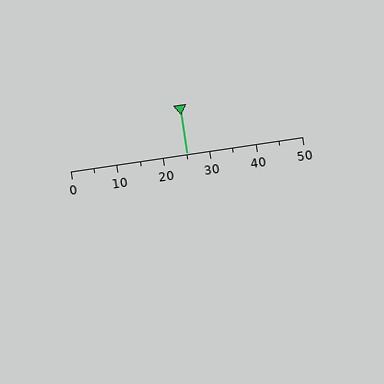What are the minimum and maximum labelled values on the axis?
The axis runs from 0 to 50.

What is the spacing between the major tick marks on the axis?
The major ticks are spaced 10 apart.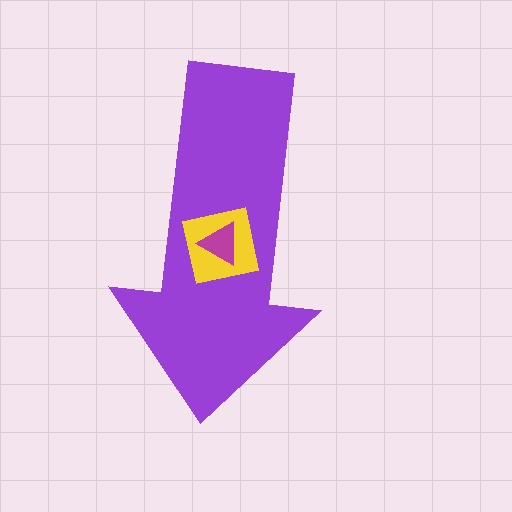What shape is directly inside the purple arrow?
The yellow square.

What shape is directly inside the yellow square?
The magenta triangle.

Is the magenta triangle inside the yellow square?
Yes.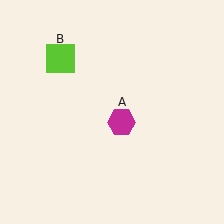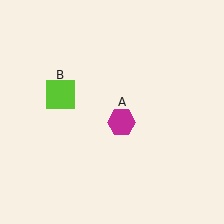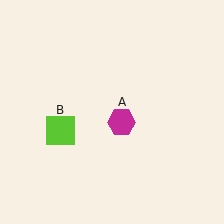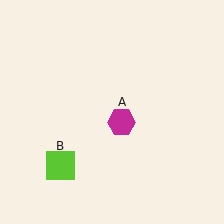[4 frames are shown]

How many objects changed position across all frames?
1 object changed position: lime square (object B).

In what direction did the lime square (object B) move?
The lime square (object B) moved down.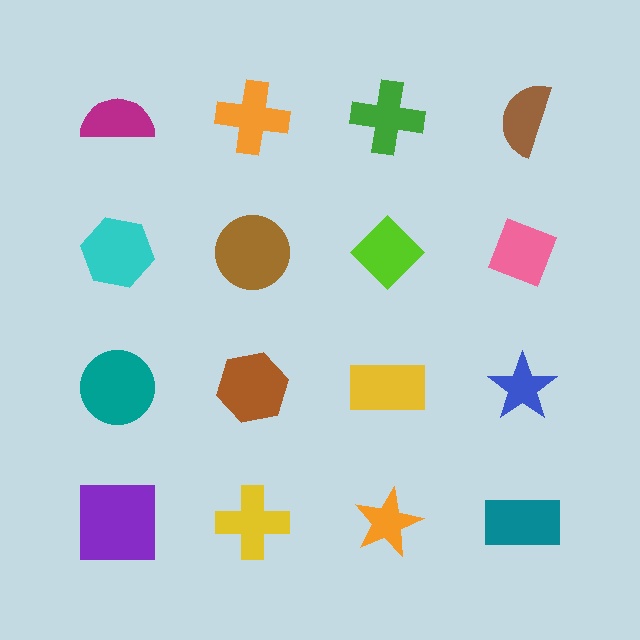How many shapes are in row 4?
4 shapes.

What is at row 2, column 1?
A cyan hexagon.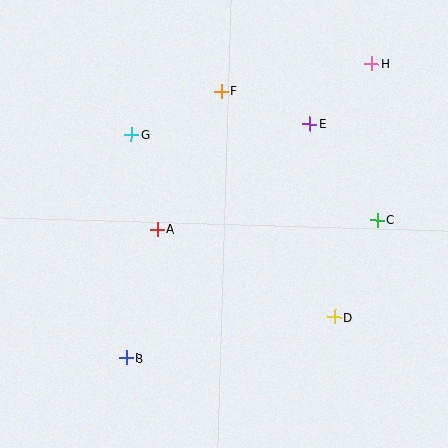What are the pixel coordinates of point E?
Point E is at (310, 124).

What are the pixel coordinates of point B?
Point B is at (126, 358).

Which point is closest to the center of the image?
Point A at (157, 229) is closest to the center.